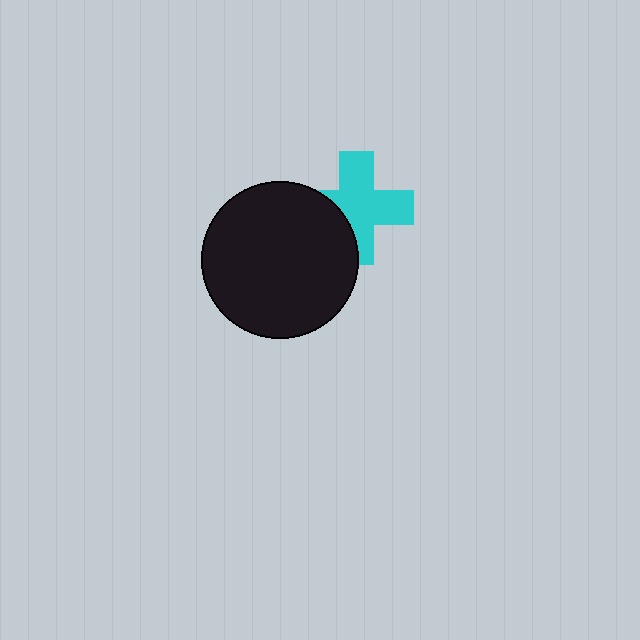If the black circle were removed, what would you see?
You would see the complete cyan cross.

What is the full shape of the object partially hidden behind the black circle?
The partially hidden object is a cyan cross.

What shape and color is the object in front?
The object in front is a black circle.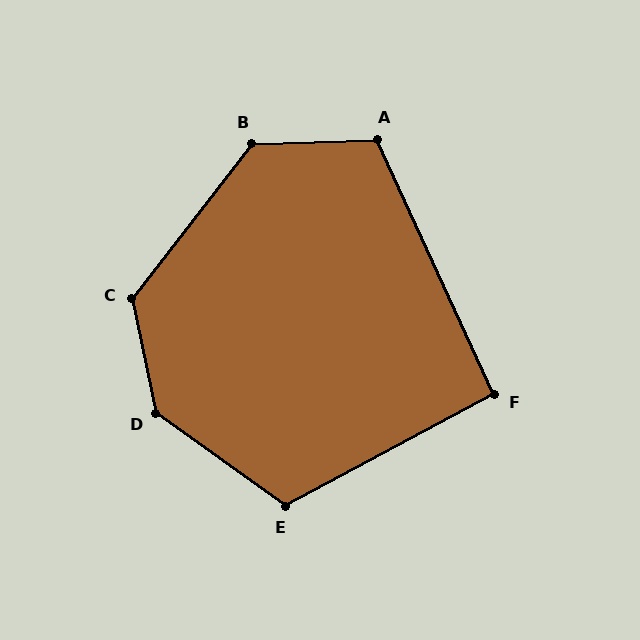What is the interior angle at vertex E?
Approximately 116 degrees (obtuse).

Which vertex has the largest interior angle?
D, at approximately 137 degrees.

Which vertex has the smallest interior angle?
F, at approximately 93 degrees.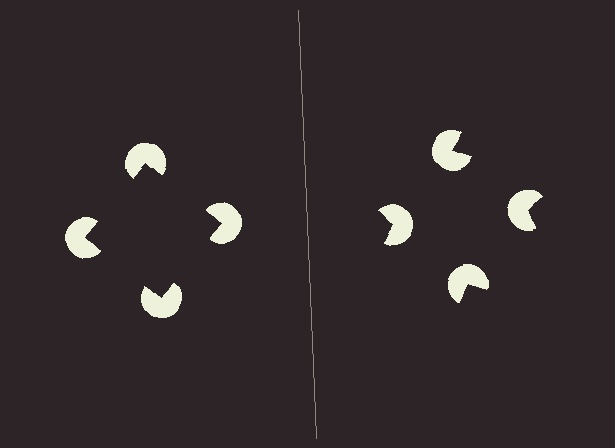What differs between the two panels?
The pac-man discs are positioned identically on both sides; only the wedge orientations differ. On the left they align to a square; on the right they are misaligned.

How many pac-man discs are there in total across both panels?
8 — 4 on each side.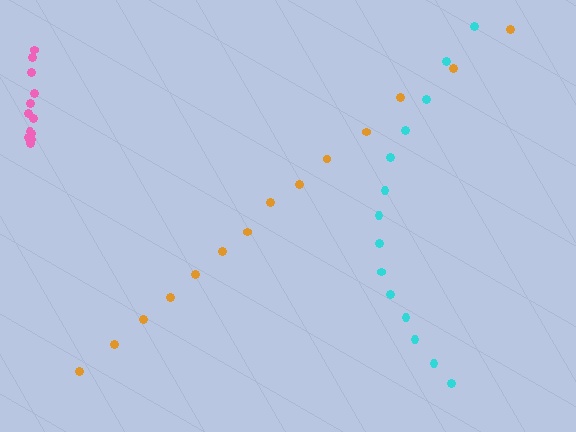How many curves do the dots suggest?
There are 3 distinct paths.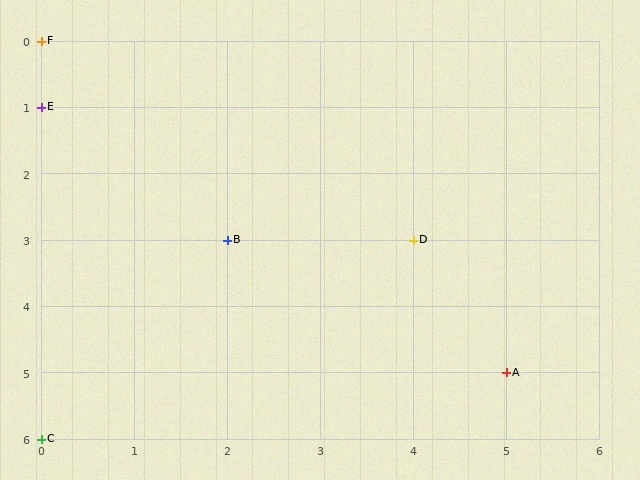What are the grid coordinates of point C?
Point C is at grid coordinates (0, 6).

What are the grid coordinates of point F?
Point F is at grid coordinates (0, 0).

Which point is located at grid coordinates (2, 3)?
Point B is at (2, 3).